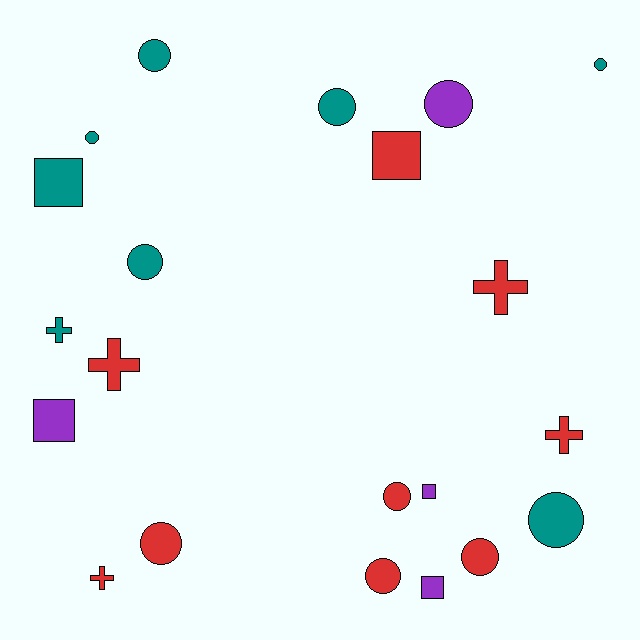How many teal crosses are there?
There is 1 teal cross.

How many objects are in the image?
There are 21 objects.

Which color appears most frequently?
Red, with 9 objects.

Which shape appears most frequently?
Circle, with 11 objects.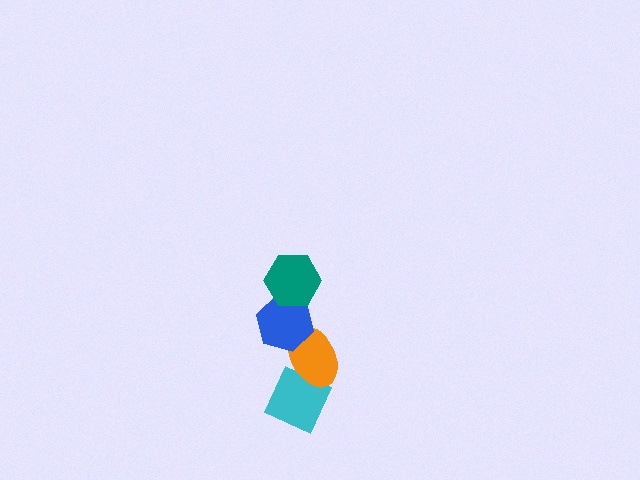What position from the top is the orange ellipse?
The orange ellipse is 3rd from the top.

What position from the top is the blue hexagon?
The blue hexagon is 2nd from the top.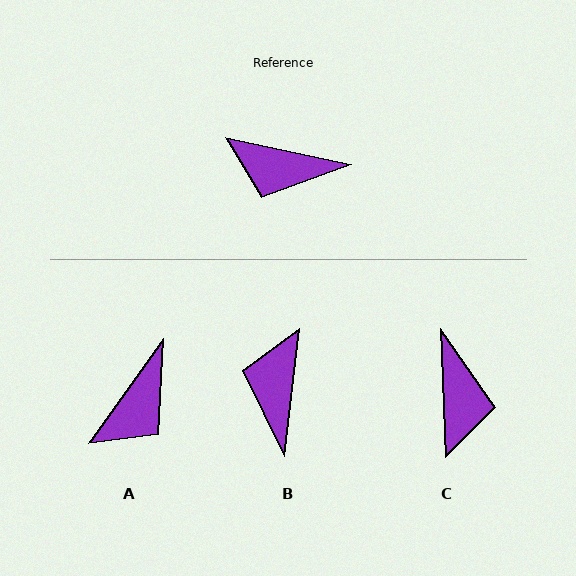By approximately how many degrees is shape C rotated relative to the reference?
Approximately 104 degrees counter-clockwise.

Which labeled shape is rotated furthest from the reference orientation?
C, about 104 degrees away.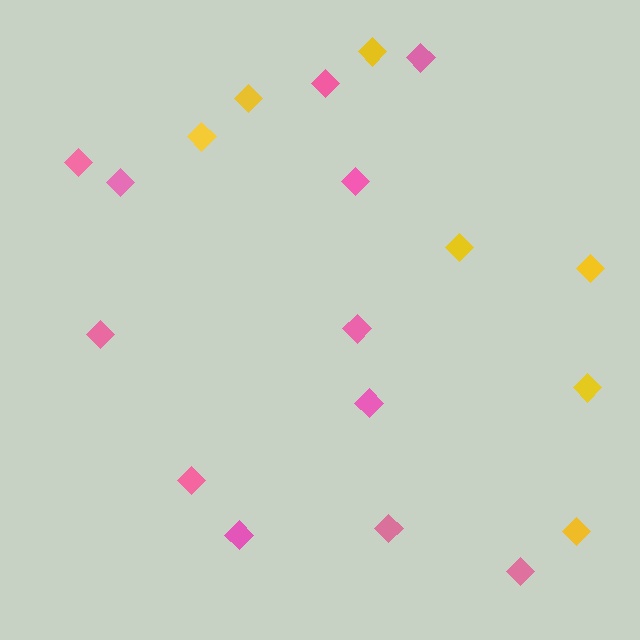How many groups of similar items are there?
There are 2 groups: one group of pink diamonds (12) and one group of yellow diamonds (7).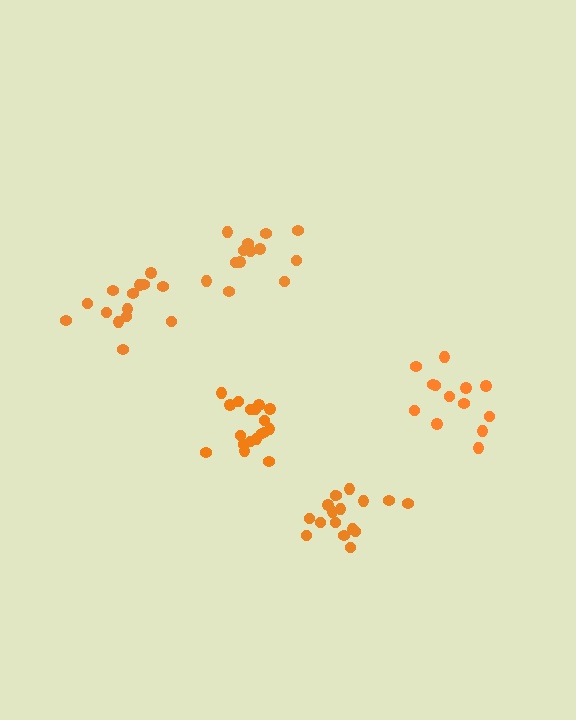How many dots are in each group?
Group 1: 18 dots, Group 2: 14 dots, Group 3: 14 dots, Group 4: 17 dots, Group 5: 13 dots (76 total).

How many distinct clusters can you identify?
There are 5 distinct clusters.